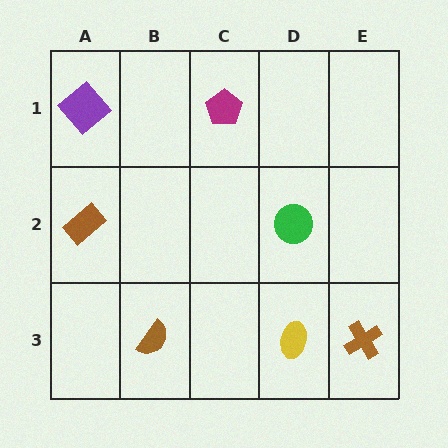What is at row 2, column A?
A brown rectangle.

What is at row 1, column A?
A purple diamond.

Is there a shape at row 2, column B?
No, that cell is empty.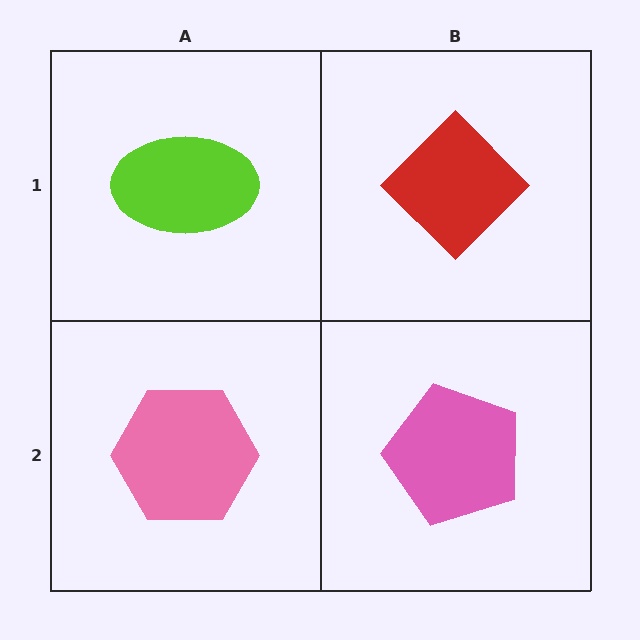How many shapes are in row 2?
2 shapes.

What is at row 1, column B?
A red diamond.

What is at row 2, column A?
A pink hexagon.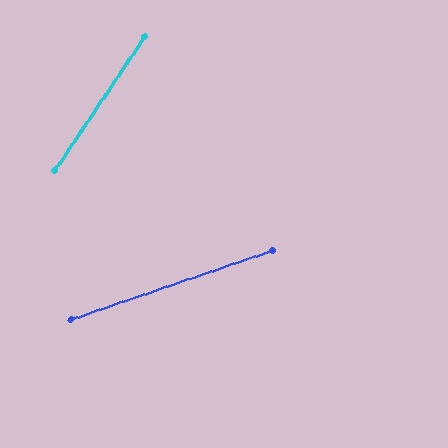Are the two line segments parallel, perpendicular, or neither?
Neither parallel nor perpendicular — they differ by about 37°.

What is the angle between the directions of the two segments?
Approximately 37 degrees.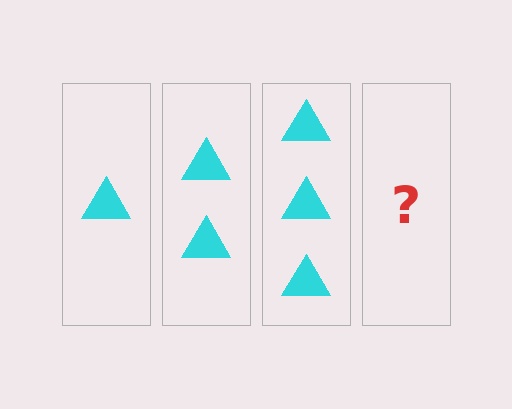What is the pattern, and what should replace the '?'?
The pattern is that each step adds one more triangle. The '?' should be 4 triangles.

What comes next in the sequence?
The next element should be 4 triangles.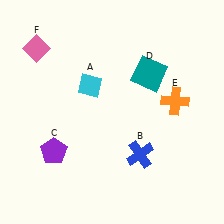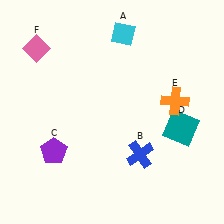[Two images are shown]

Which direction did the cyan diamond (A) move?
The cyan diamond (A) moved up.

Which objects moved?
The objects that moved are: the cyan diamond (A), the teal square (D).